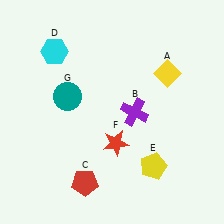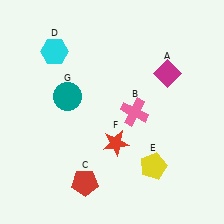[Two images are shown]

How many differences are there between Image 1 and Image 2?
There are 2 differences between the two images.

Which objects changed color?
A changed from yellow to magenta. B changed from purple to pink.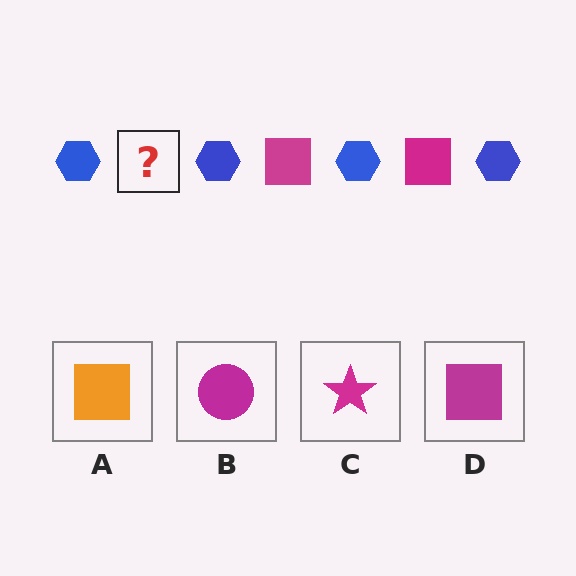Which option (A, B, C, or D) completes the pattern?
D.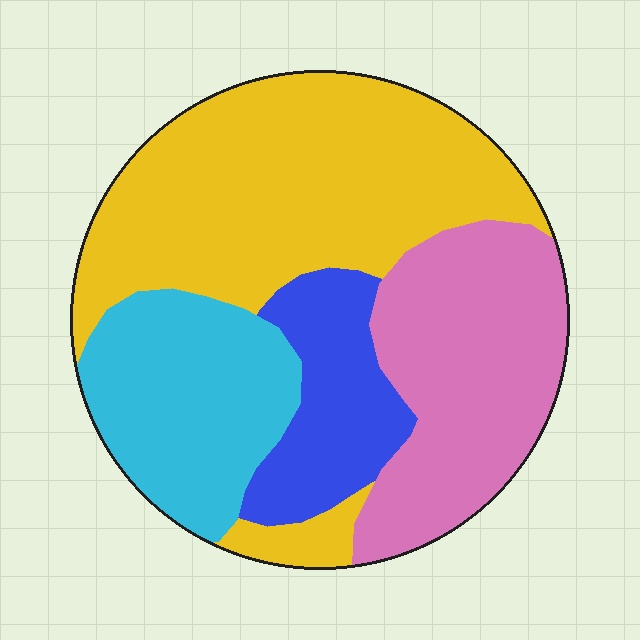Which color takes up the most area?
Yellow, at roughly 40%.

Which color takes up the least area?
Blue, at roughly 15%.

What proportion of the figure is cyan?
Cyan takes up about one fifth (1/5) of the figure.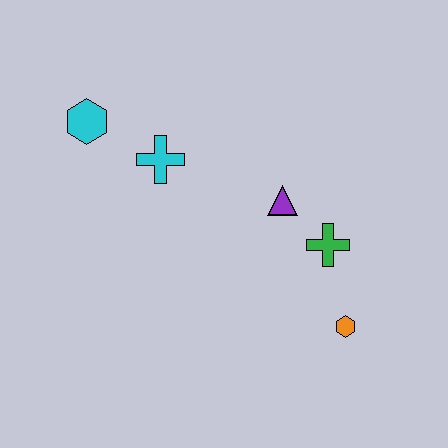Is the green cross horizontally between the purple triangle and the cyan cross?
No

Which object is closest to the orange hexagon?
The green cross is closest to the orange hexagon.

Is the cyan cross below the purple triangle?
No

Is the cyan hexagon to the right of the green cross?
No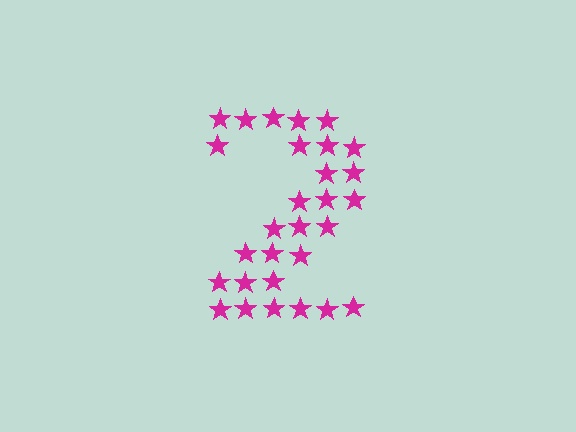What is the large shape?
The large shape is the digit 2.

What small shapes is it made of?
It is made of small stars.